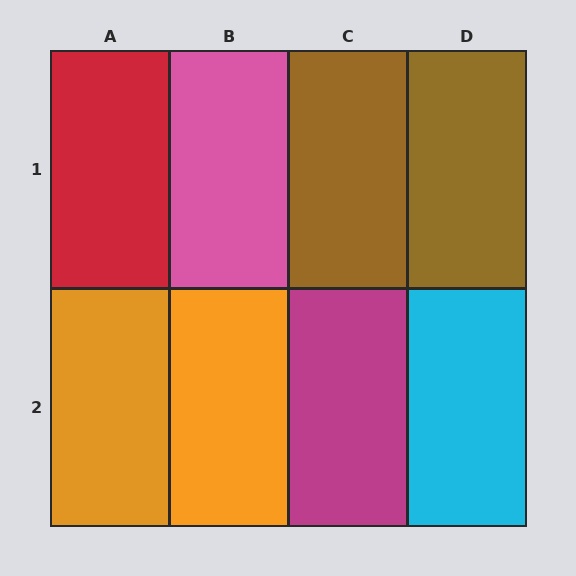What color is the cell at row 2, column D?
Cyan.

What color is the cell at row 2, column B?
Orange.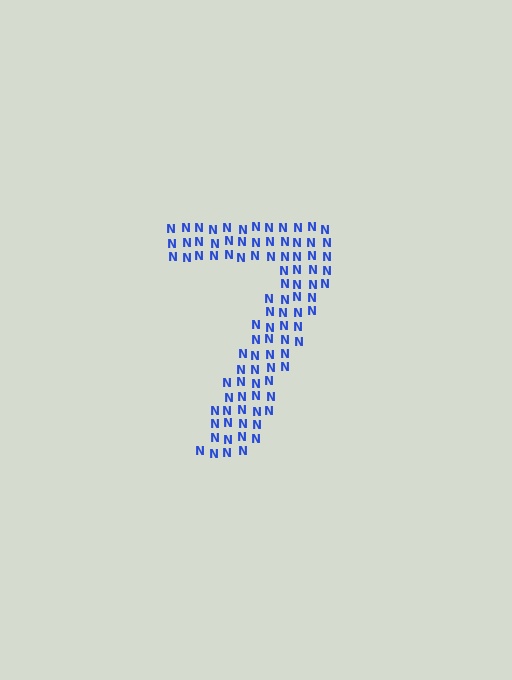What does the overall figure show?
The overall figure shows the digit 7.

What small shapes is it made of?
It is made of small letter N's.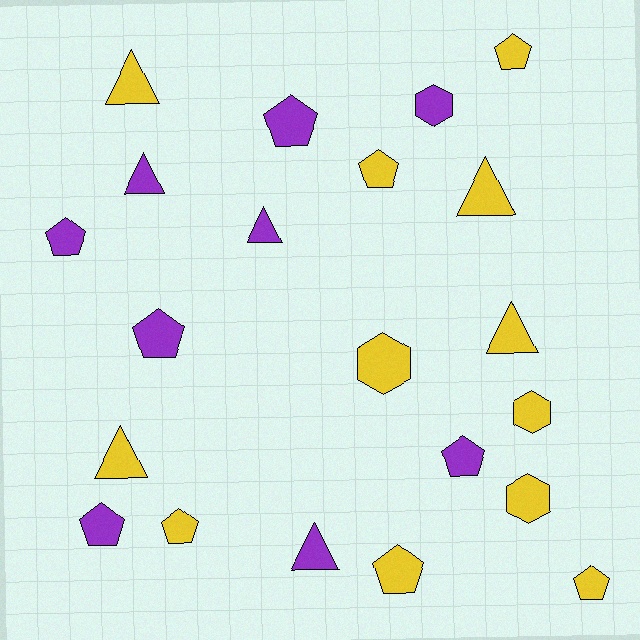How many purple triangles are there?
There are 3 purple triangles.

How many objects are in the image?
There are 21 objects.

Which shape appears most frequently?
Pentagon, with 10 objects.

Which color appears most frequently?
Yellow, with 12 objects.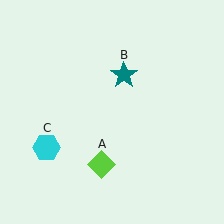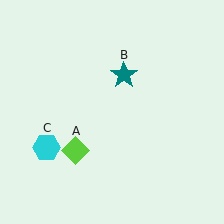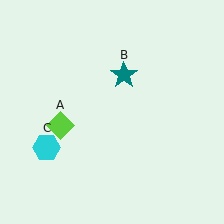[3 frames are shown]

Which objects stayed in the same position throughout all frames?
Teal star (object B) and cyan hexagon (object C) remained stationary.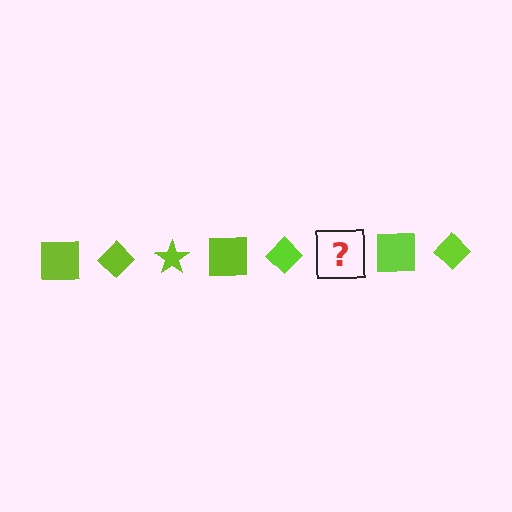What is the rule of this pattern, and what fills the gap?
The rule is that the pattern cycles through square, diamond, star shapes in lime. The gap should be filled with a lime star.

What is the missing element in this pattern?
The missing element is a lime star.